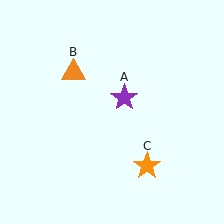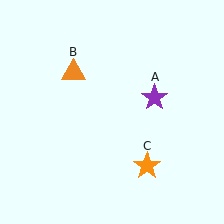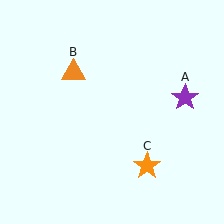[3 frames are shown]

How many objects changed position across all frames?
1 object changed position: purple star (object A).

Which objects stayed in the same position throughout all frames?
Orange triangle (object B) and orange star (object C) remained stationary.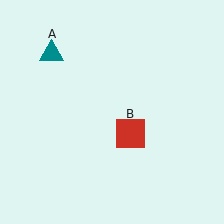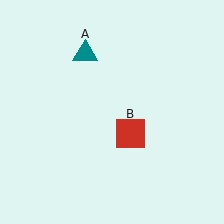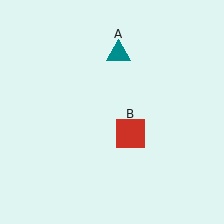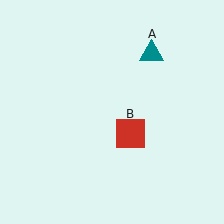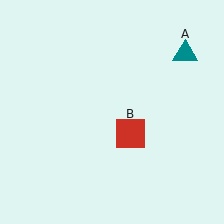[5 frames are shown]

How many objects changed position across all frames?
1 object changed position: teal triangle (object A).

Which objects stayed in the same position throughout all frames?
Red square (object B) remained stationary.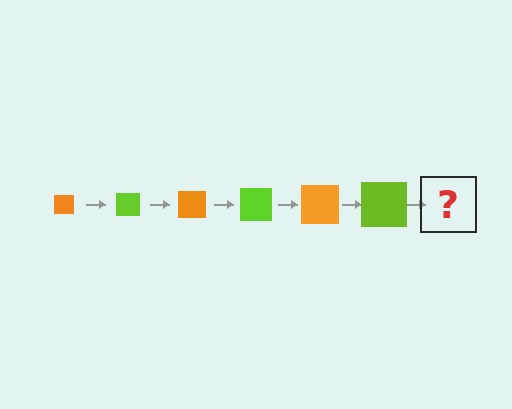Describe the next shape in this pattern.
It should be an orange square, larger than the previous one.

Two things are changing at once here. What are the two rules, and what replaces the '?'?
The two rules are that the square grows larger each step and the color cycles through orange and lime. The '?' should be an orange square, larger than the previous one.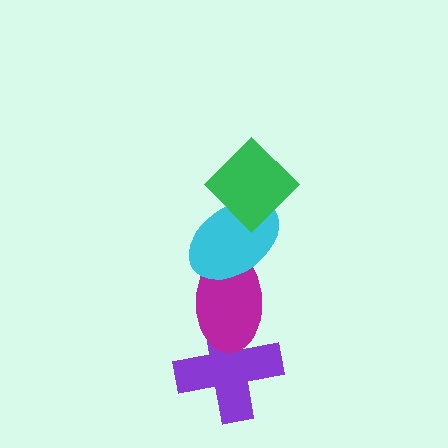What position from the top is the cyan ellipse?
The cyan ellipse is 2nd from the top.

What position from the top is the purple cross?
The purple cross is 4th from the top.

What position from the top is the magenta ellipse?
The magenta ellipse is 3rd from the top.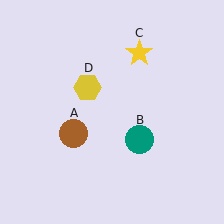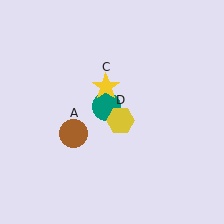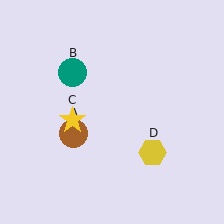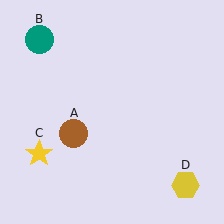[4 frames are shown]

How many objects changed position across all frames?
3 objects changed position: teal circle (object B), yellow star (object C), yellow hexagon (object D).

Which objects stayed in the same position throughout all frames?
Brown circle (object A) remained stationary.